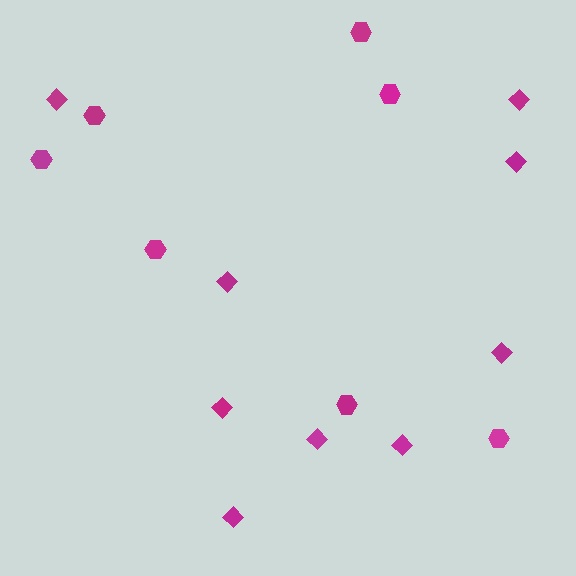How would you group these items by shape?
There are 2 groups: one group of diamonds (9) and one group of hexagons (7).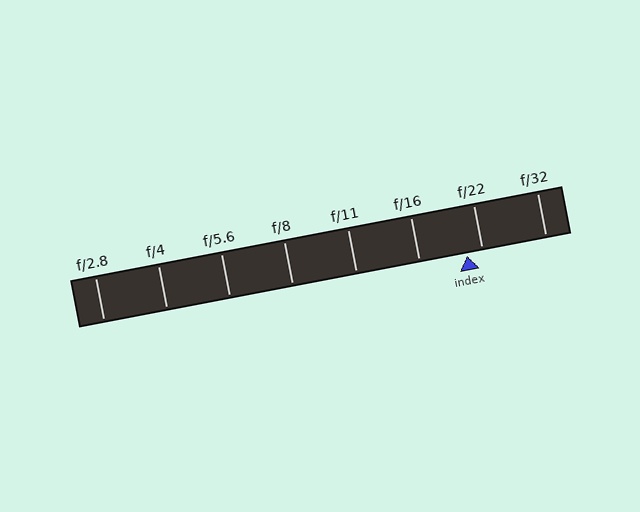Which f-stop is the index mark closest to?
The index mark is closest to f/22.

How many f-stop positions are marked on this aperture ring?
There are 8 f-stop positions marked.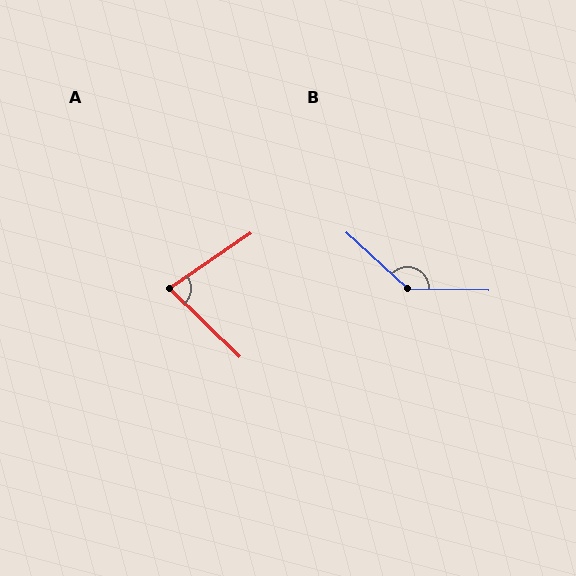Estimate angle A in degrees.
Approximately 79 degrees.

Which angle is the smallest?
A, at approximately 79 degrees.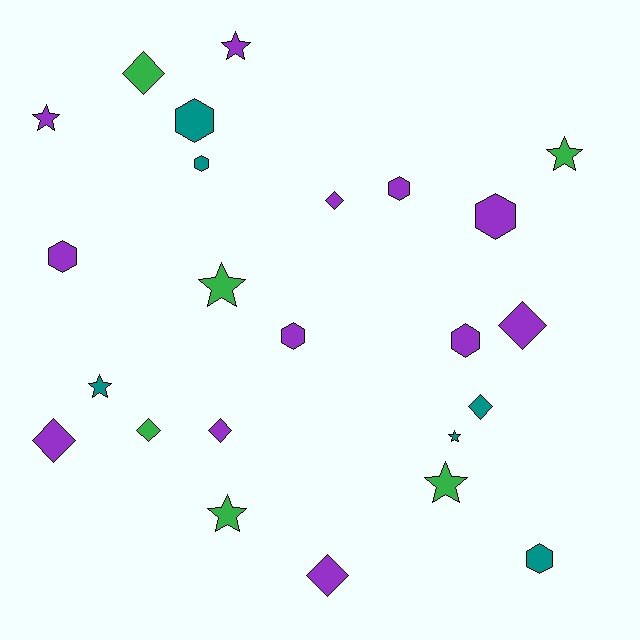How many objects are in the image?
There are 24 objects.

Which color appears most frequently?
Purple, with 12 objects.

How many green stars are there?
There are 4 green stars.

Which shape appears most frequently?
Diamond, with 8 objects.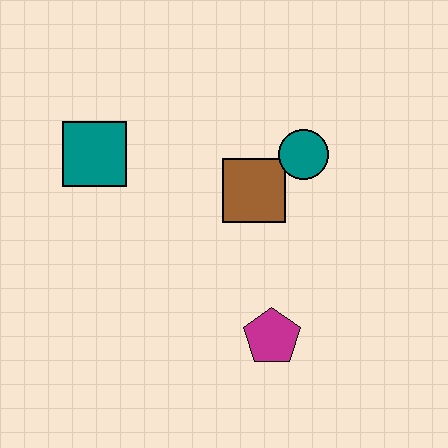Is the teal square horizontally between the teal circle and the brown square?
No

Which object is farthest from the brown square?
The teal square is farthest from the brown square.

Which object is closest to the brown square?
The teal circle is closest to the brown square.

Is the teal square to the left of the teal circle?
Yes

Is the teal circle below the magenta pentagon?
No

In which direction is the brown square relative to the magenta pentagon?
The brown square is above the magenta pentagon.